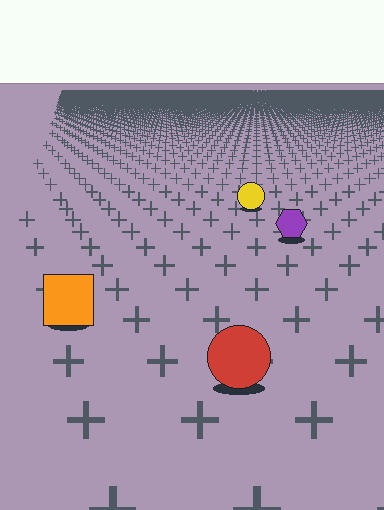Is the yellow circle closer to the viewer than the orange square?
No. The orange square is closer — you can tell from the texture gradient: the ground texture is coarser near it.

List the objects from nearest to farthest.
From nearest to farthest: the red circle, the orange square, the purple hexagon, the yellow circle.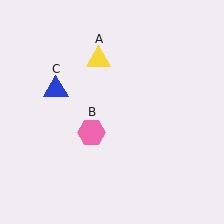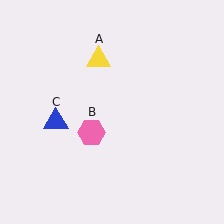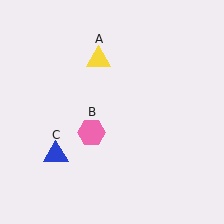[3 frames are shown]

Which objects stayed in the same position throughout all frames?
Yellow triangle (object A) and pink hexagon (object B) remained stationary.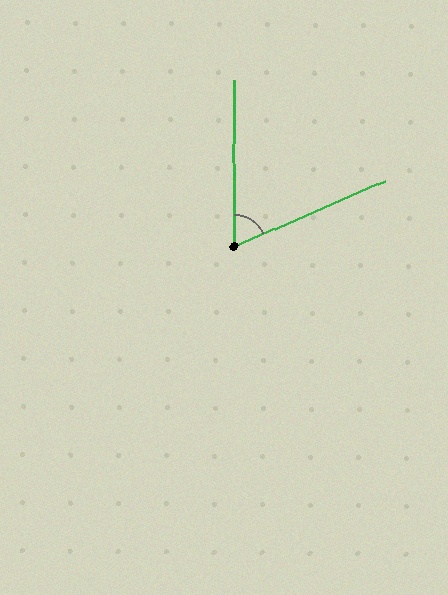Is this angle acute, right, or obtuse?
It is acute.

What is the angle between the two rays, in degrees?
Approximately 66 degrees.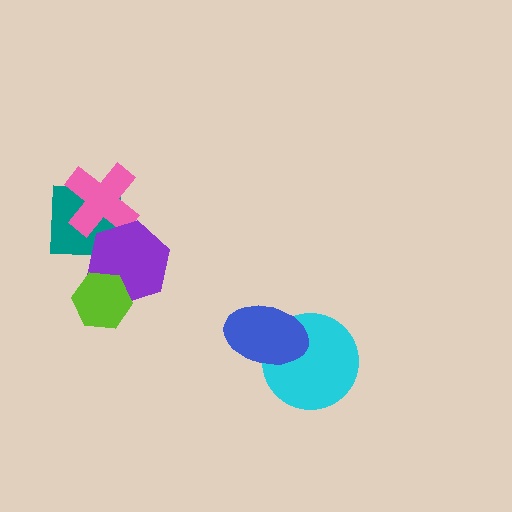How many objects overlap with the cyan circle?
1 object overlaps with the cyan circle.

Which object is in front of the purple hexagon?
The lime hexagon is in front of the purple hexagon.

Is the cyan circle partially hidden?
Yes, it is partially covered by another shape.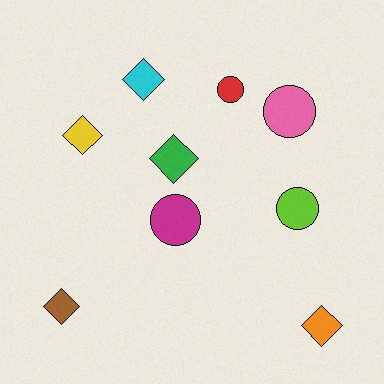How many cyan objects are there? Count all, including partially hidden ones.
There is 1 cyan object.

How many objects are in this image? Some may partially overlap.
There are 9 objects.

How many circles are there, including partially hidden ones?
There are 4 circles.